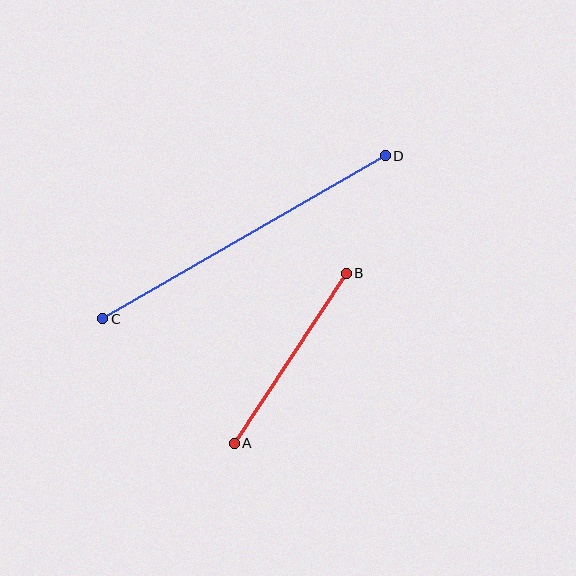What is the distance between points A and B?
The distance is approximately 204 pixels.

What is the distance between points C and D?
The distance is approximately 327 pixels.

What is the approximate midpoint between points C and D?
The midpoint is at approximately (244, 237) pixels.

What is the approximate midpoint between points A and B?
The midpoint is at approximately (290, 358) pixels.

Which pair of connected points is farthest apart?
Points C and D are farthest apart.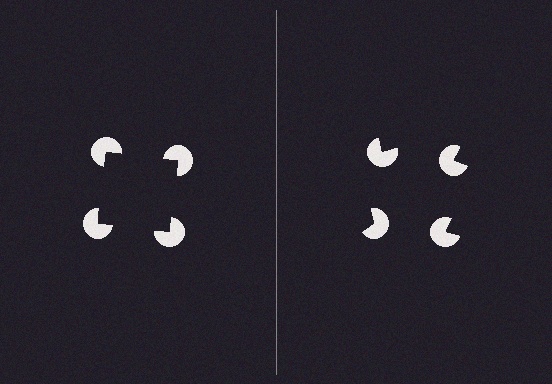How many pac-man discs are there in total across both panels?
8 — 4 on each side.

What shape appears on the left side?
An illusory square.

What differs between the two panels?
The pac-man discs are positioned identically on both sides; only the wedge orientations differ. On the left they align to a square; on the right they are misaligned.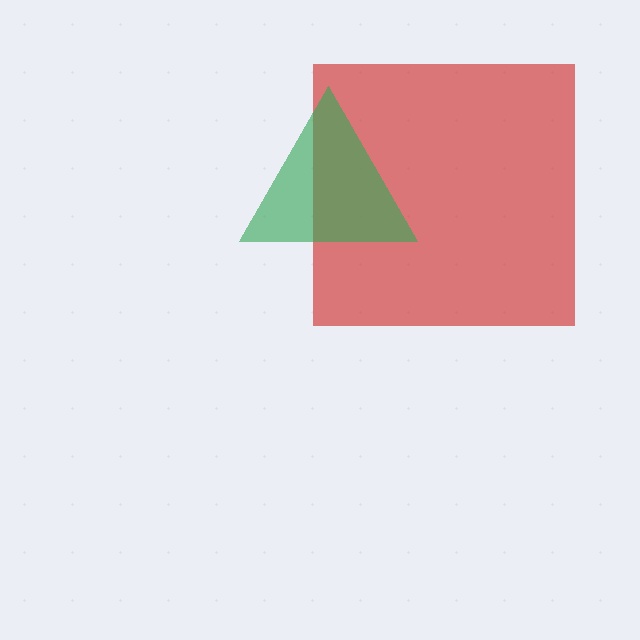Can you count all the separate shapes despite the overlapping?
Yes, there are 2 separate shapes.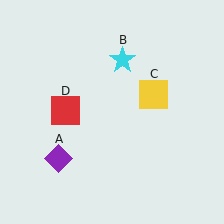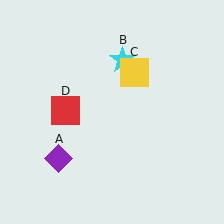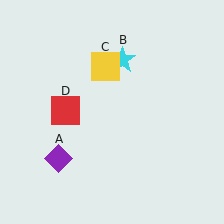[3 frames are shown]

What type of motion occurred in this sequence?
The yellow square (object C) rotated counterclockwise around the center of the scene.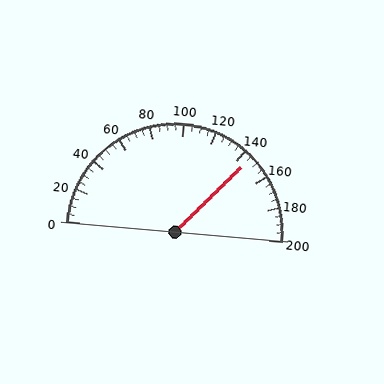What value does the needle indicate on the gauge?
The needle indicates approximately 145.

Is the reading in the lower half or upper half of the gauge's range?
The reading is in the upper half of the range (0 to 200).